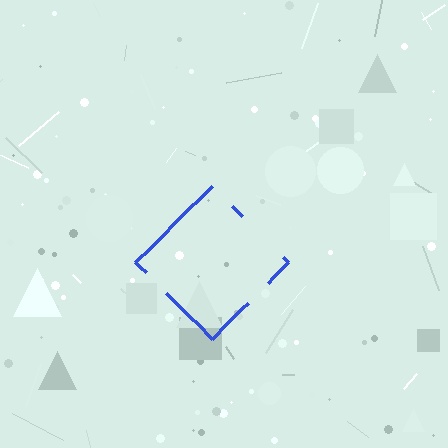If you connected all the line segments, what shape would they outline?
They would outline a diamond.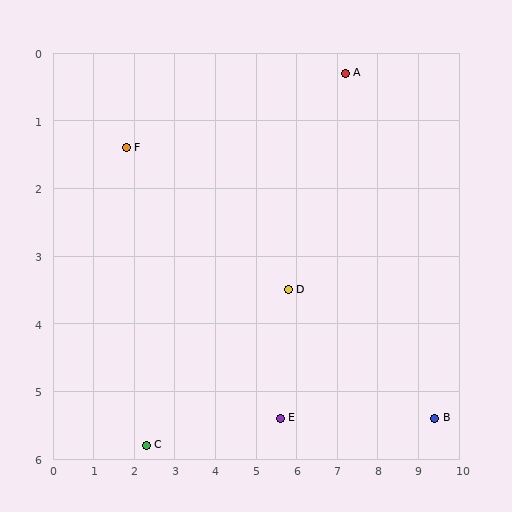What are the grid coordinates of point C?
Point C is at approximately (2.3, 5.8).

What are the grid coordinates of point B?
Point B is at approximately (9.4, 5.4).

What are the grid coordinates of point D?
Point D is at approximately (5.8, 3.5).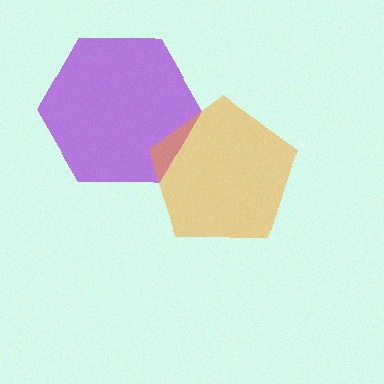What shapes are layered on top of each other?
The layered shapes are: a purple hexagon, an orange pentagon.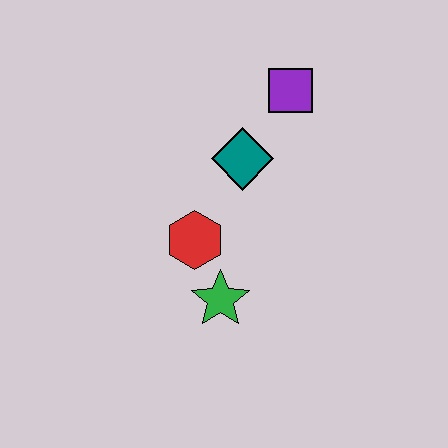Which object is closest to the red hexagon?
The green star is closest to the red hexagon.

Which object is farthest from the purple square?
The green star is farthest from the purple square.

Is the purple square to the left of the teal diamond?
No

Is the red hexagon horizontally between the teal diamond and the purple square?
No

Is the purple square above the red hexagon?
Yes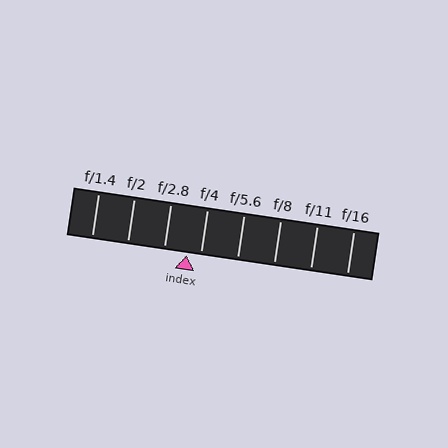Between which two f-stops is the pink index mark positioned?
The index mark is between f/2.8 and f/4.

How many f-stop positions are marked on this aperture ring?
There are 8 f-stop positions marked.